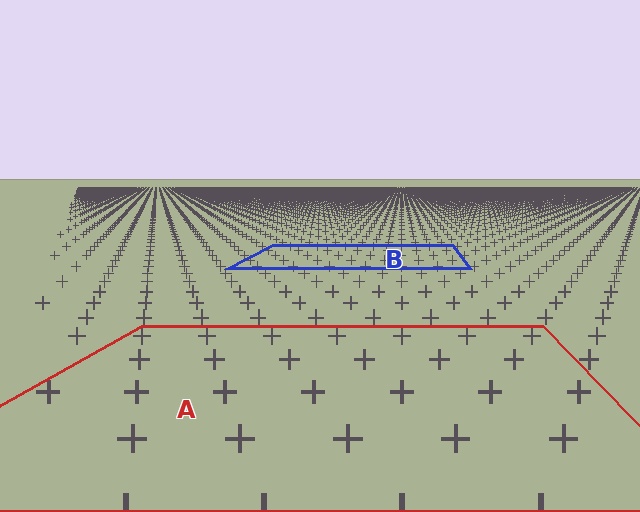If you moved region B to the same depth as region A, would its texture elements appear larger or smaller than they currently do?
They would appear larger. At a closer depth, the same texture elements are projected at a bigger on-screen size.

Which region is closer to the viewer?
Region A is closer. The texture elements there are larger and more spread out.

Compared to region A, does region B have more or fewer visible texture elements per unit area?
Region B has more texture elements per unit area — they are packed more densely because it is farther away.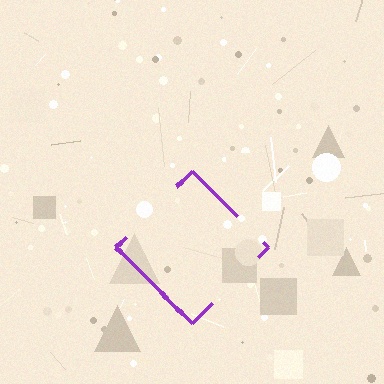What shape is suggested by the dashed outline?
The dashed outline suggests a diamond.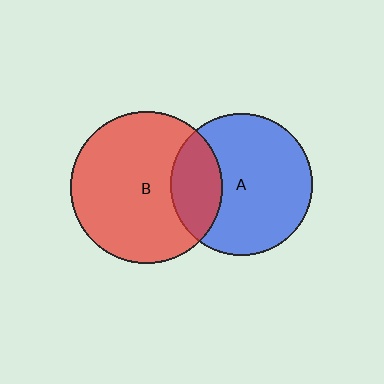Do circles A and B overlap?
Yes.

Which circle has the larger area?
Circle B (red).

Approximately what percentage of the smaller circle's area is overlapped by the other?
Approximately 25%.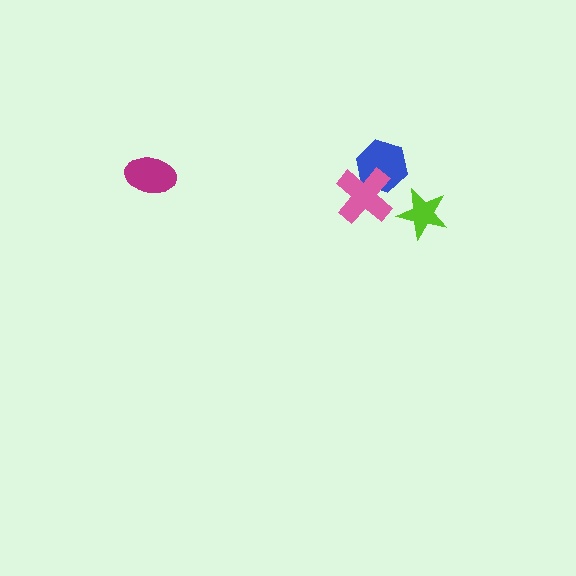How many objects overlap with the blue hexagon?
1 object overlaps with the blue hexagon.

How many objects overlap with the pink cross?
1 object overlaps with the pink cross.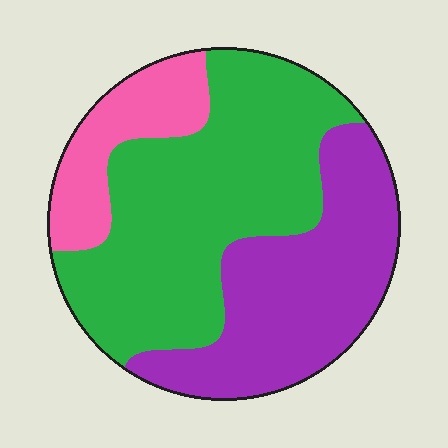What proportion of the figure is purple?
Purple takes up between a third and a half of the figure.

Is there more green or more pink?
Green.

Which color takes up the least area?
Pink, at roughly 15%.